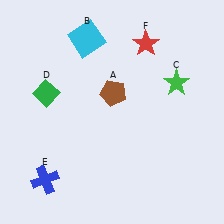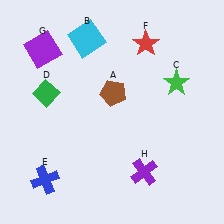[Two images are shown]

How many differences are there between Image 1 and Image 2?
There are 2 differences between the two images.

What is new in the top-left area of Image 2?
A purple square (G) was added in the top-left area of Image 2.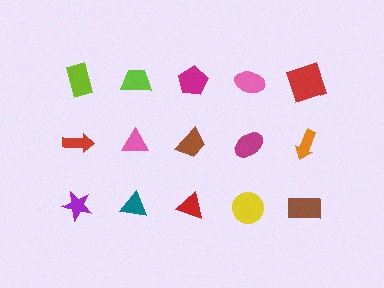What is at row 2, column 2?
A pink triangle.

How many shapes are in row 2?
5 shapes.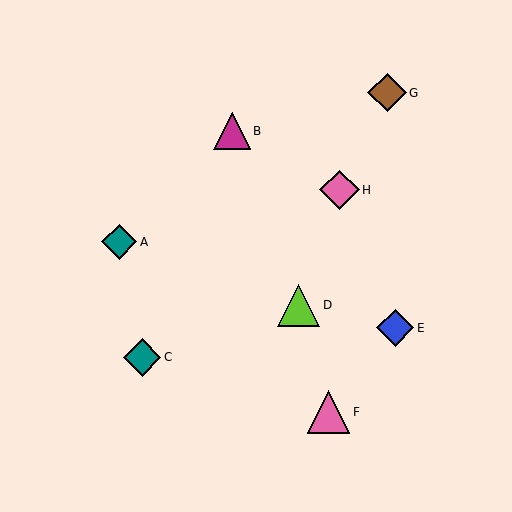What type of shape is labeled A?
Shape A is a teal diamond.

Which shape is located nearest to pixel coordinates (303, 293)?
The lime triangle (labeled D) at (299, 305) is nearest to that location.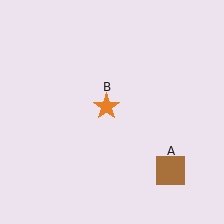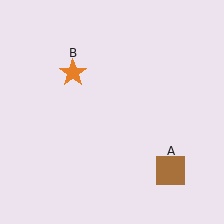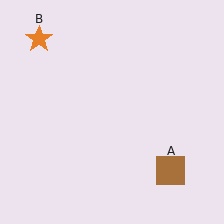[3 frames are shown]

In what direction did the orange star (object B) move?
The orange star (object B) moved up and to the left.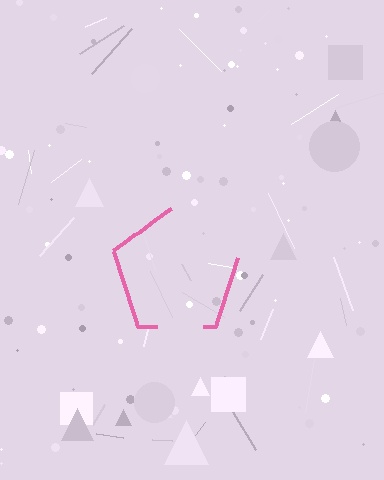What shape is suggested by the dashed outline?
The dashed outline suggests a pentagon.